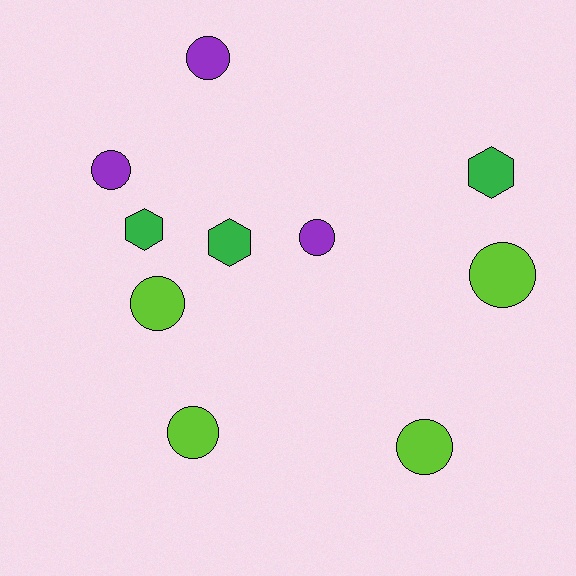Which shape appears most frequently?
Circle, with 7 objects.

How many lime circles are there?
There are 4 lime circles.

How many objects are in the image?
There are 10 objects.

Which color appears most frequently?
Lime, with 4 objects.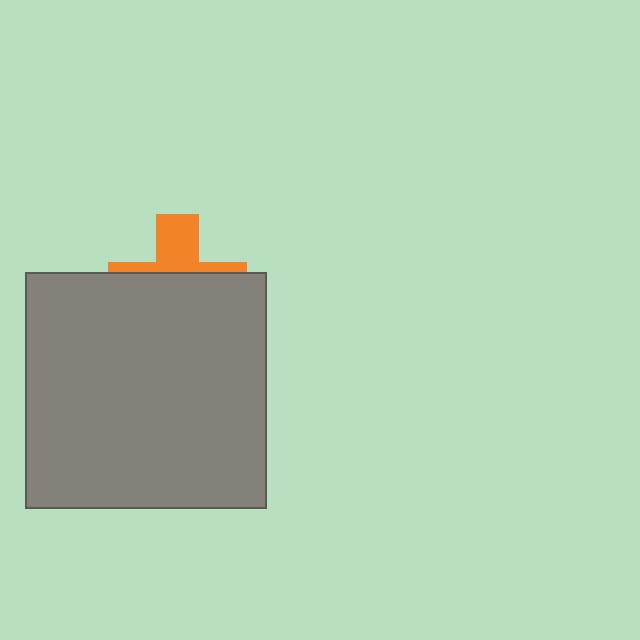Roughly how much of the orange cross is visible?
A small part of it is visible (roughly 34%).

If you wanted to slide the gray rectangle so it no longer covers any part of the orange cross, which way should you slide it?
Slide it down — that is the most direct way to separate the two shapes.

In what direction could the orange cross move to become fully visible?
The orange cross could move up. That would shift it out from behind the gray rectangle entirely.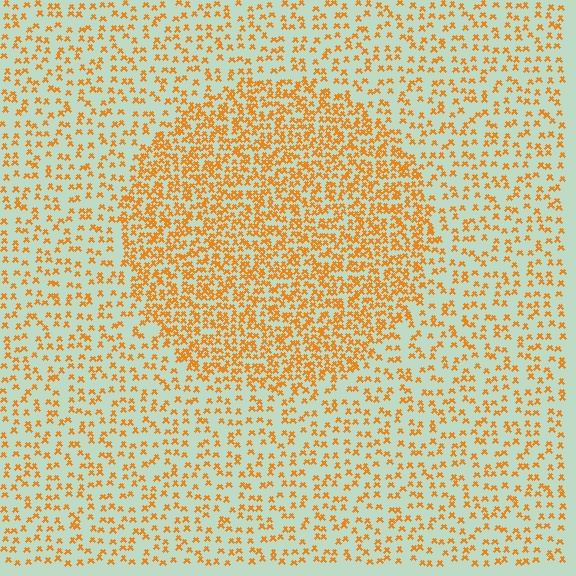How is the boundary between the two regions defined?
The boundary is defined by a change in element density (approximately 2.2x ratio). All elements are the same color, size, and shape.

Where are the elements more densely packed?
The elements are more densely packed inside the circle boundary.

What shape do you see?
I see a circle.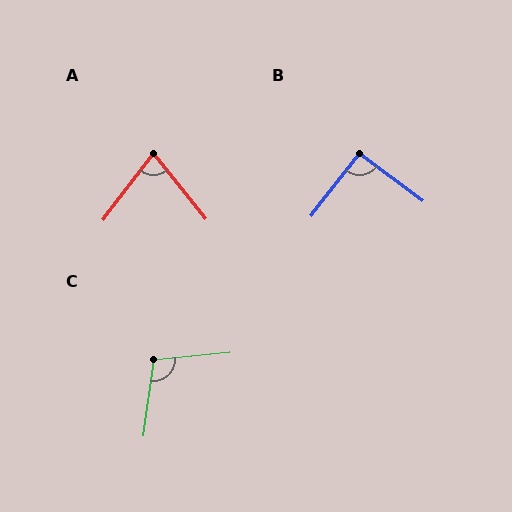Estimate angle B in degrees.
Approximately 91 degrees.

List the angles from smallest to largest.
A (76°), B (91°), C (104°).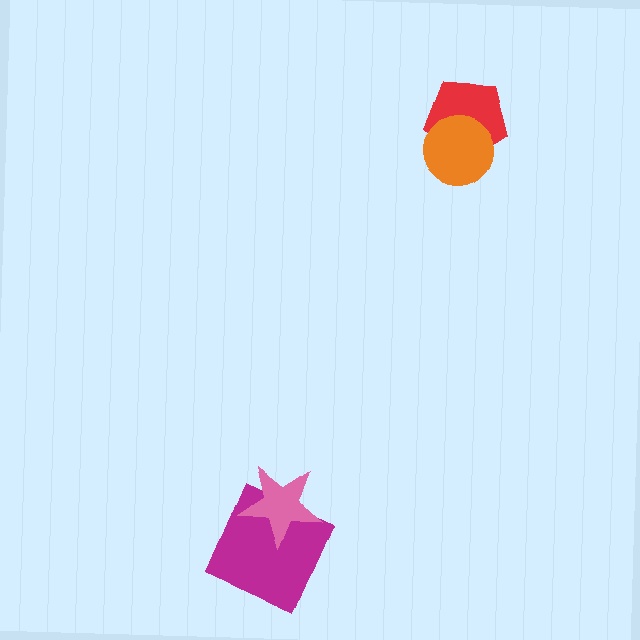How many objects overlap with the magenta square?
1 object overlaps with the magenta square.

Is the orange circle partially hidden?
No, no other shape covers it.